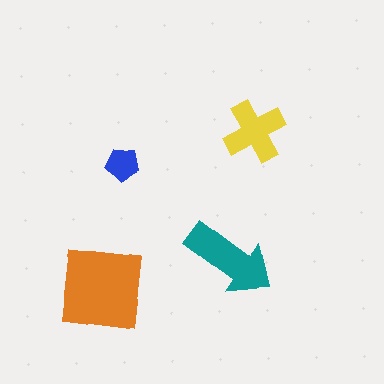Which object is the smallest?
The blue pentagon.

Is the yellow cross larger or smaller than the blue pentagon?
Larger.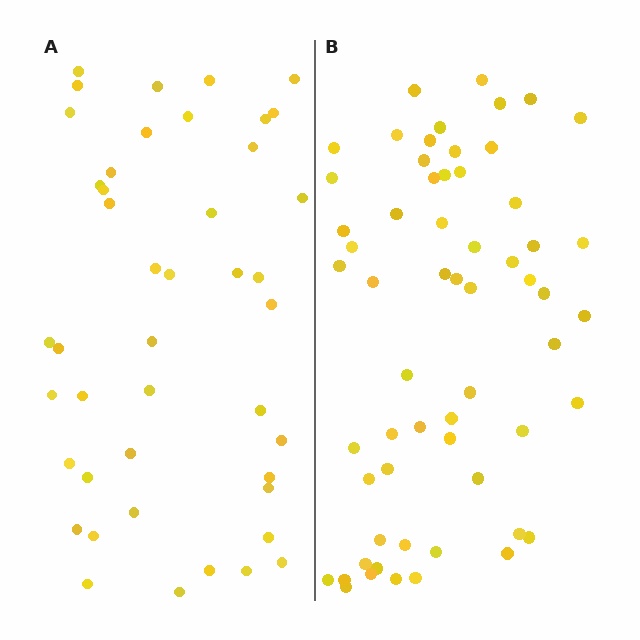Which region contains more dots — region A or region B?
Region B (the right region) has more dots.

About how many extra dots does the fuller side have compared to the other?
Region B has approximately 15 more dots than region A.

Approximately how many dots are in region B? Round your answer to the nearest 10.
About 60 dots.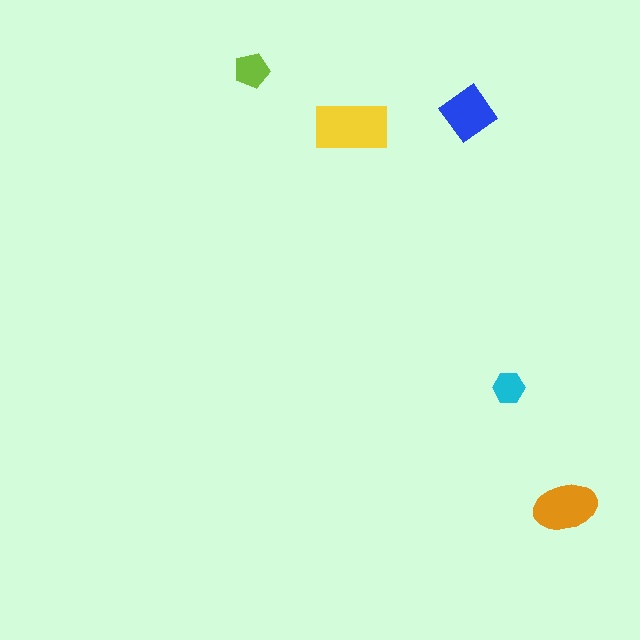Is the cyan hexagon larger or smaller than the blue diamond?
Smaller.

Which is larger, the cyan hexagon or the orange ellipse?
The orange ellipse.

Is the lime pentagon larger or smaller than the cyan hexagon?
Larger.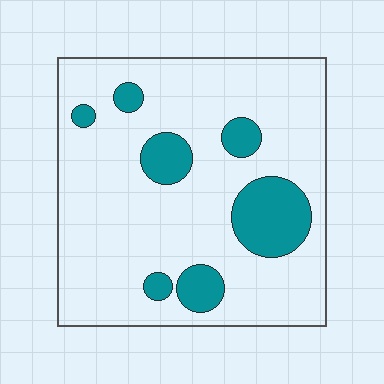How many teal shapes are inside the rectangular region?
7.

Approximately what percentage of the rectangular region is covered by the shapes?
Approximately 15%.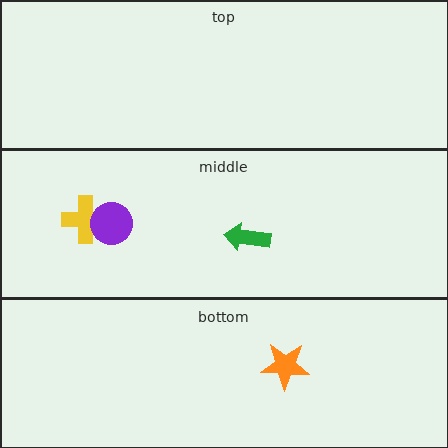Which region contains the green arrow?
The middle region.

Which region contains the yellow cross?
The middle region.